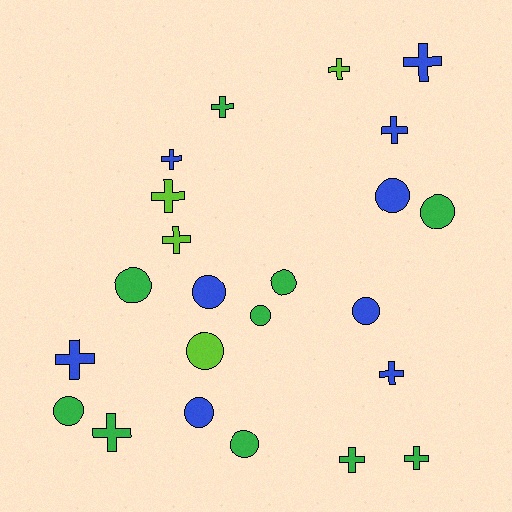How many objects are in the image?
There are 23 objects.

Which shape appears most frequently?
Cross, with 12 objects.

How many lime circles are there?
There is 1 lime circle.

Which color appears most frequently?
Green, with 10 objects.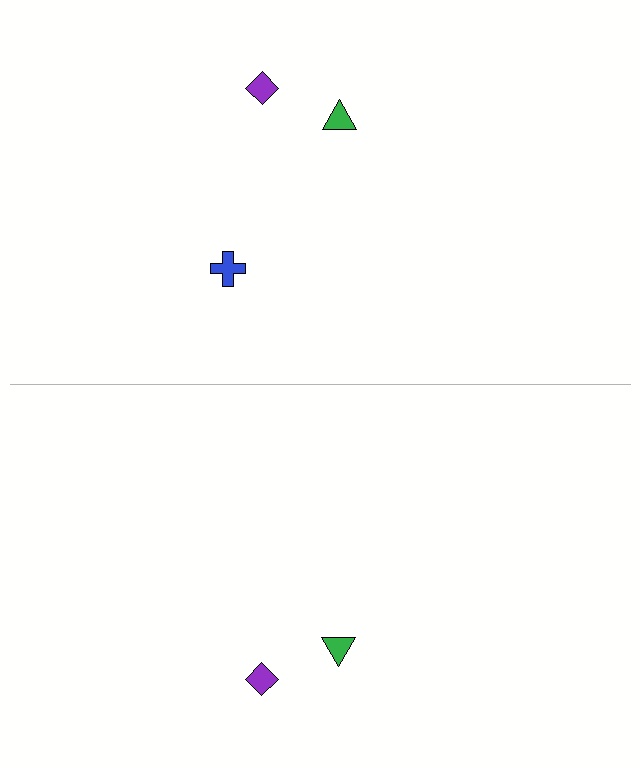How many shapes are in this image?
There are 5 shapes in this image.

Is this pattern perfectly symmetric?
No, the pattern is not perfectly symmetric. A blue cross is missing from the bottom side.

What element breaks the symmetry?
A blue cross is missing from the bottom side.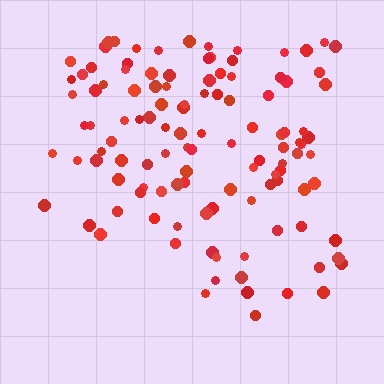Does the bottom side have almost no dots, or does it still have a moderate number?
Still a moderate number, just noticeably fewer than the top.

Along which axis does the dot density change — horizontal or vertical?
Vertical.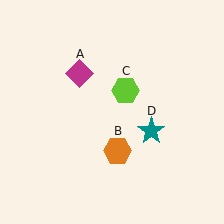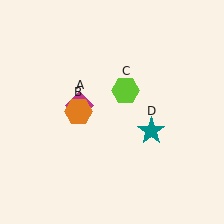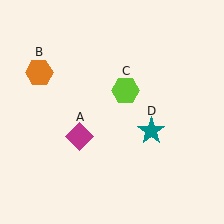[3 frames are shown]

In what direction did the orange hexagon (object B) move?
The orange hexagon (object B) moved up and to the left.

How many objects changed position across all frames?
2 objects changed position: magenta diamond (object A), orange hexagon (object B).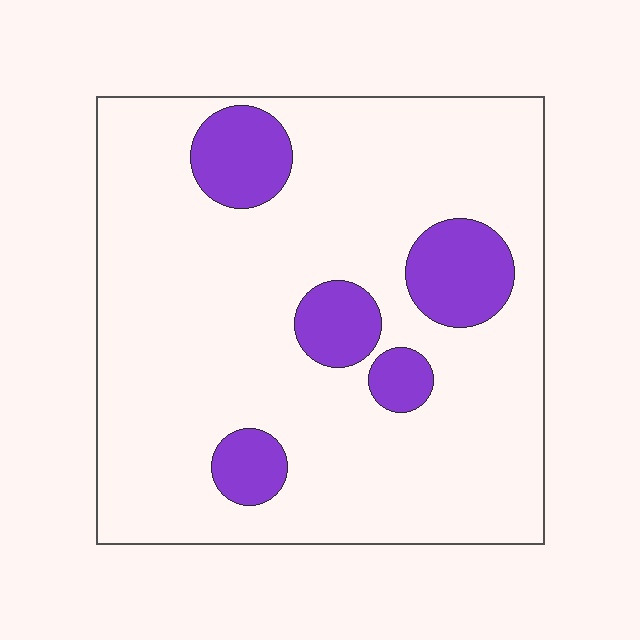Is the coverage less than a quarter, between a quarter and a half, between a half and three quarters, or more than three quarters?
Less than a quarter.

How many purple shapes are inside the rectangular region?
5.